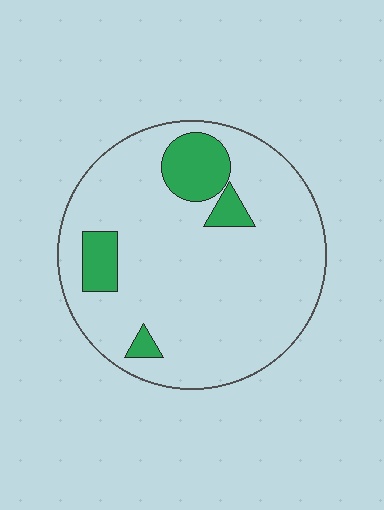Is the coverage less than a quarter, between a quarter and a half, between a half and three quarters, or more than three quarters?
Less than a quarter.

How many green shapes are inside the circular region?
4.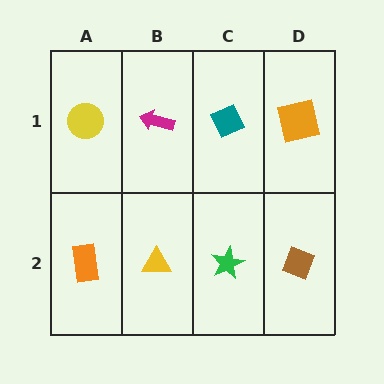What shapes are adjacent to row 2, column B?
A magenta arrow (row 1, column B), an orange rectangle (row 2, column A), a green star (row 2, column C).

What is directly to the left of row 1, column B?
A yellow circle.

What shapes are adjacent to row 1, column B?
A yellow triangle (row 2, column B), a yellow circle (row 1, column A), a teal diamond (row 1, column C).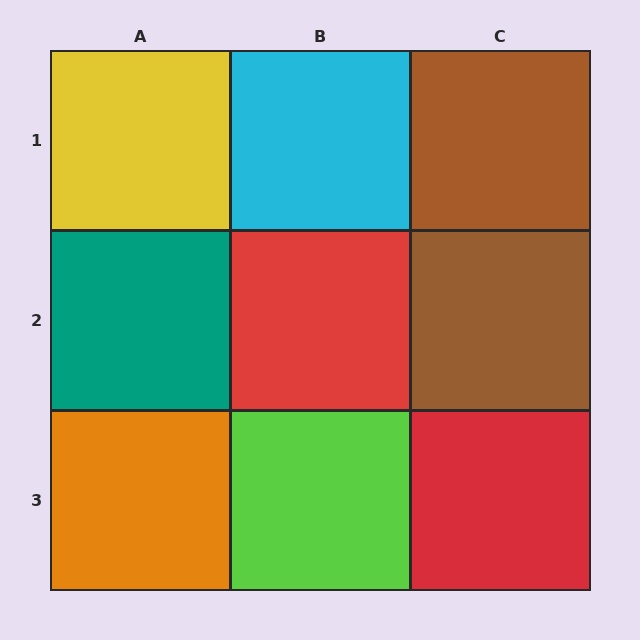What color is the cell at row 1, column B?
Cyan.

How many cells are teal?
1 cell is teal.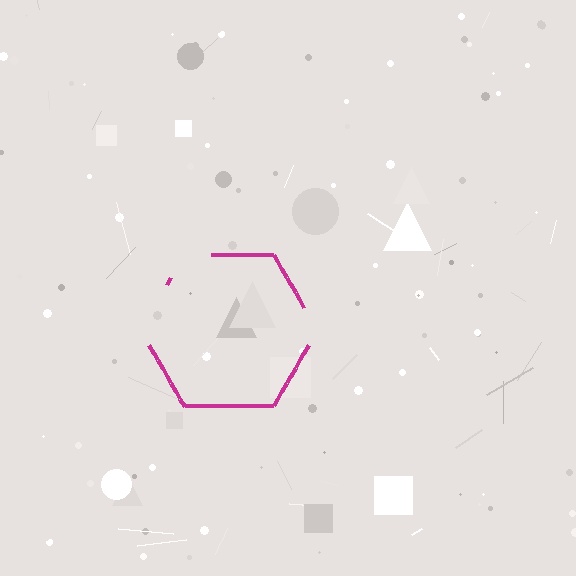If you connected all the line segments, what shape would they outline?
They would outline a hexagon.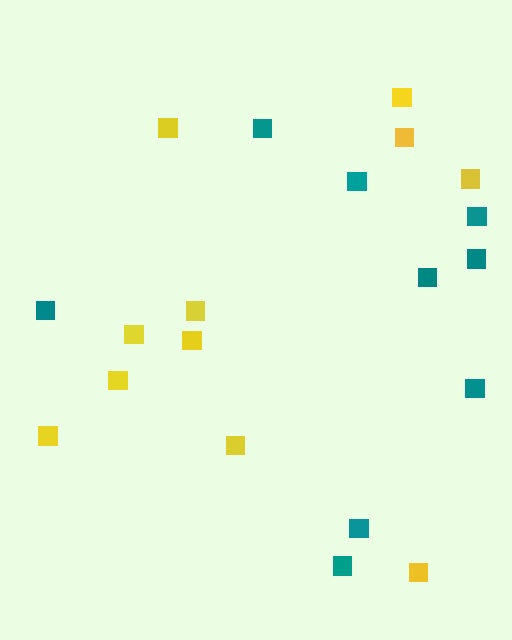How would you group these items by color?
There are 2 groups: one group of yellow squares (11) and one group of teal squares (9).